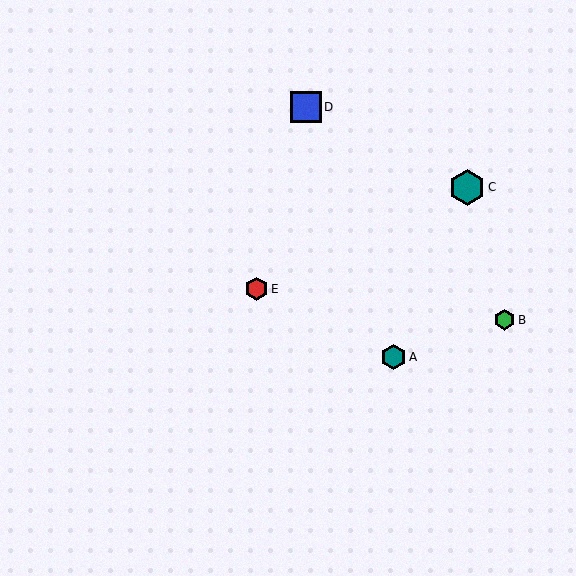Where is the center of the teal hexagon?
The center of the teal hexagon is at (393, 357).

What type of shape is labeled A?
Shape A is a teal hexagon.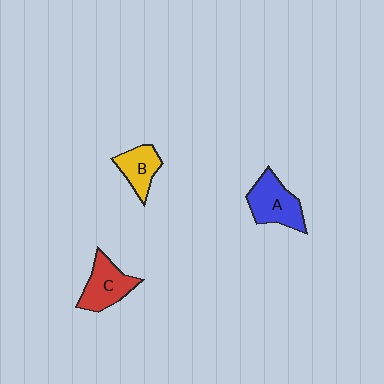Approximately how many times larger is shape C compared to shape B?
Approximately 1.3 times.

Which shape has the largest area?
Shape A (blue).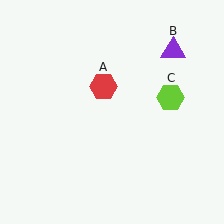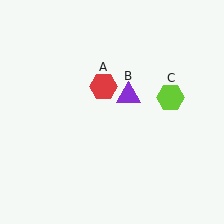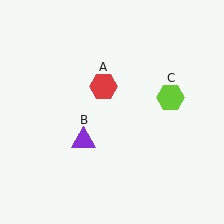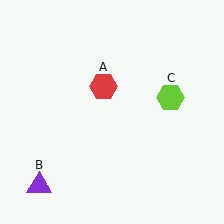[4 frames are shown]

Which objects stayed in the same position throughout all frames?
Red hexagon (object A) and lime hexagon (object C) remained stationary.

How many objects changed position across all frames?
1 object changed position: purple triangle (object B).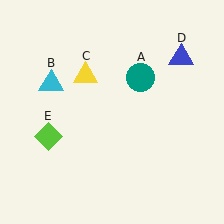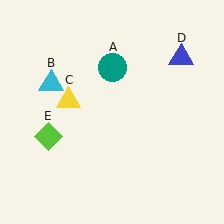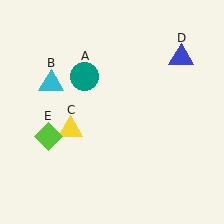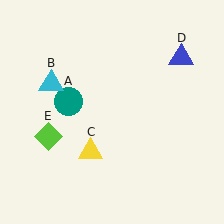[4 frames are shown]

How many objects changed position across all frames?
2 objects changed position: teal circle (object A), yellow triangle (object C).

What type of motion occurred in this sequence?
The teal circle (object A), yellow triangle (object C) rotated counterclockwise around the center of the scene.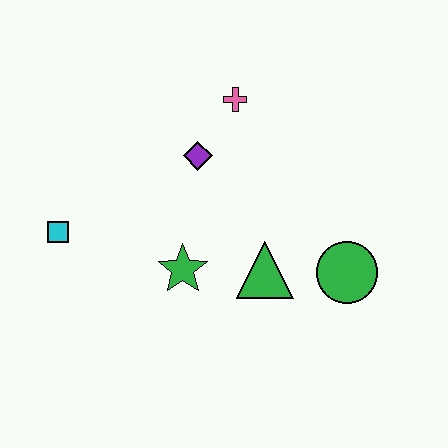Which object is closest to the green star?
The green triangle is closest to the green star.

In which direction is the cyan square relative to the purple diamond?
The cyan square is to the left of the purple diamond.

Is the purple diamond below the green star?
No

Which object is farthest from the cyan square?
The green circle is farthest from the cyan square.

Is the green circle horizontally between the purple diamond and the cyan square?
No